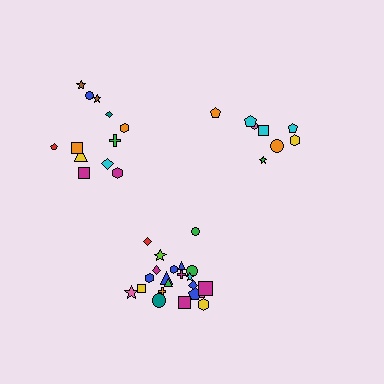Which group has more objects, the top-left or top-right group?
The top-left group.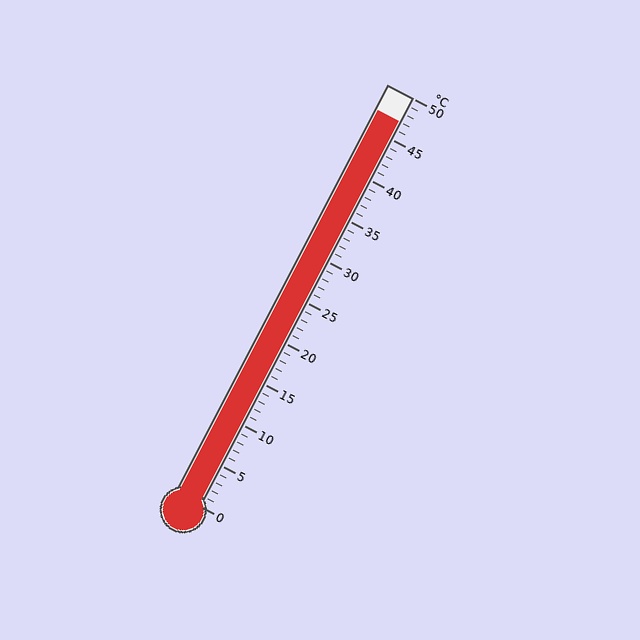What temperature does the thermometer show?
The thermometer shows approximately 47°C.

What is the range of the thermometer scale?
The thermometer scale ranges from 0°C to 50°C.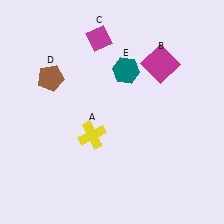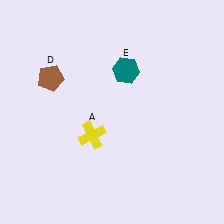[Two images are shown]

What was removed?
The magenta square (B), the magenta diamond (C) were removed in Image 2.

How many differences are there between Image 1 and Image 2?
There are 2 differences between the two images.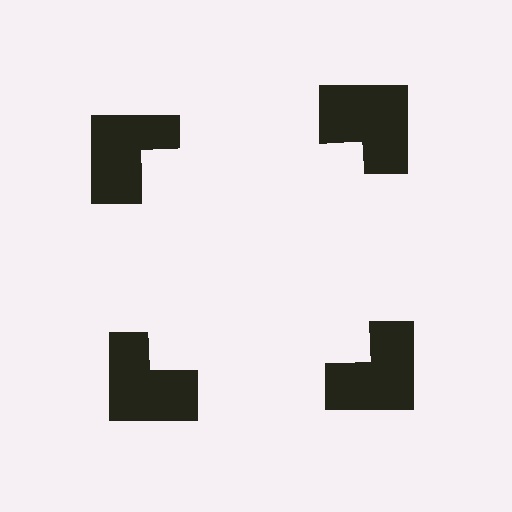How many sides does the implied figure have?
4 sides.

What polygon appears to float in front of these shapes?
An illusory square — its edges are inferred from the aligned wedge cuts in the notched squares, not physically drawn.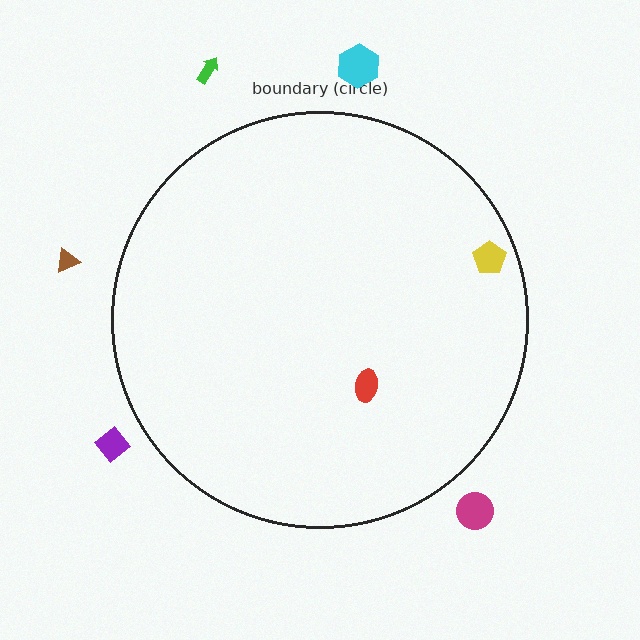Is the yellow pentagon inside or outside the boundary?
Inside.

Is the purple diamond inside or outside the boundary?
Outside.